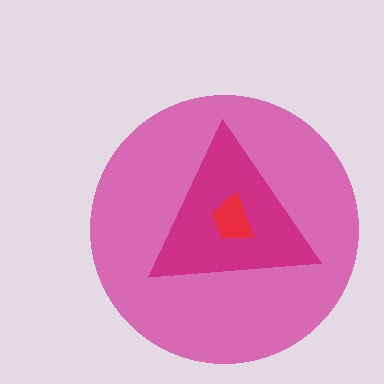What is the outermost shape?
The pink circle.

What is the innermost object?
The red trapezoid.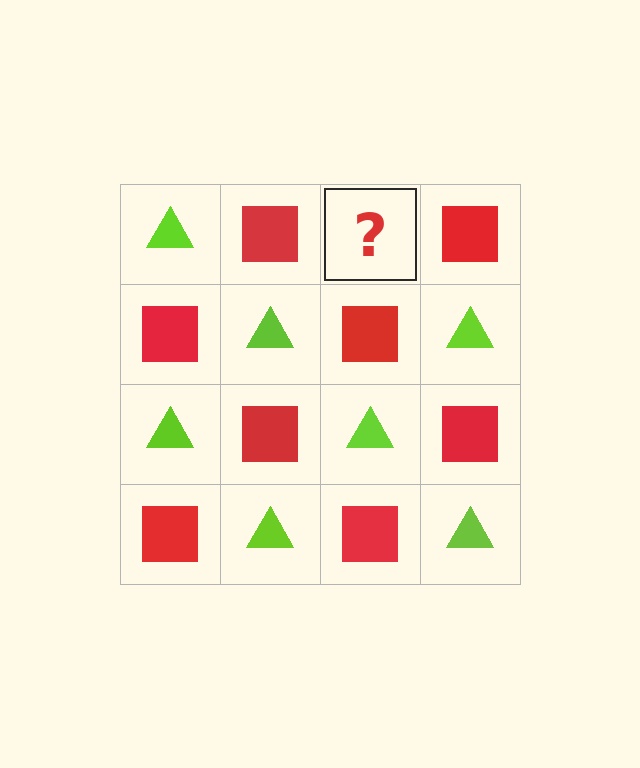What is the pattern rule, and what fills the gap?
The rule is that it alternates lime triangle and red square in a checkerboard pattern. The gap should be filled with a lime triangle.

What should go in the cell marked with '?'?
The missing cell should contain a lime triangle.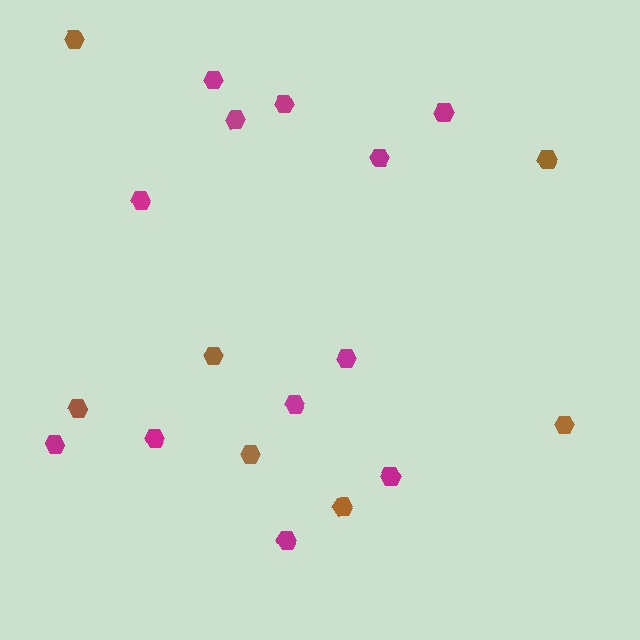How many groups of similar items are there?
There are 2 groups: one group of magenta hexagons (12) and one group of brown hexagons (7).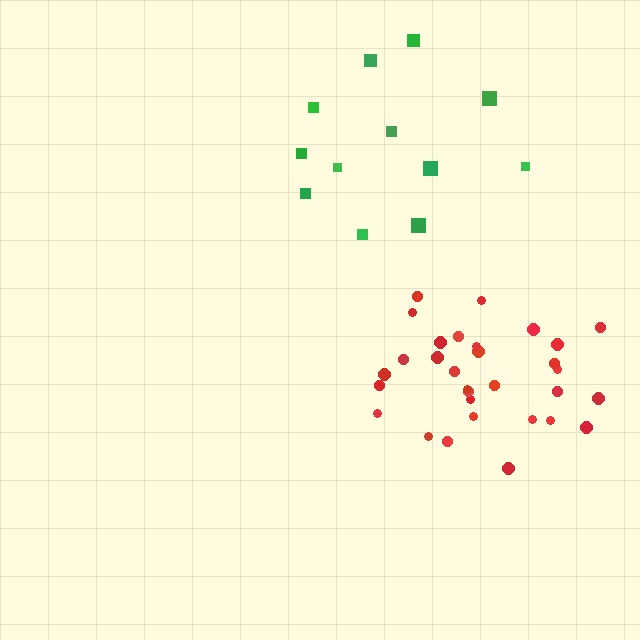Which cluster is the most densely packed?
Red.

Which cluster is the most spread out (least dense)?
Green.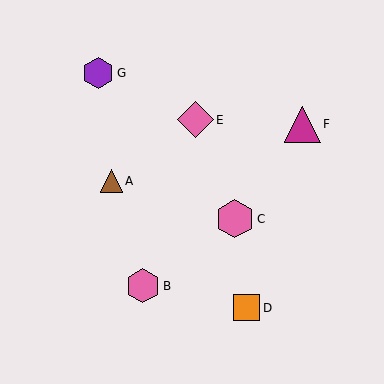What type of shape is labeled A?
Shape A is a brown triangle.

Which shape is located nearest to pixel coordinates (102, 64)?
The purple hexagon (labeled G) at (98, 73) is nearest to that location.